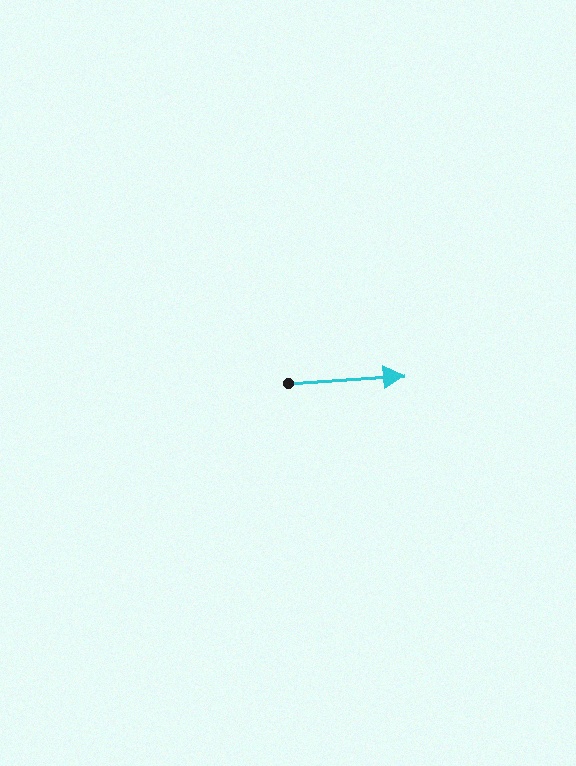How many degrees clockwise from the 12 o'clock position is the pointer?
Approximately 86 degrees.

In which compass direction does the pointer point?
East.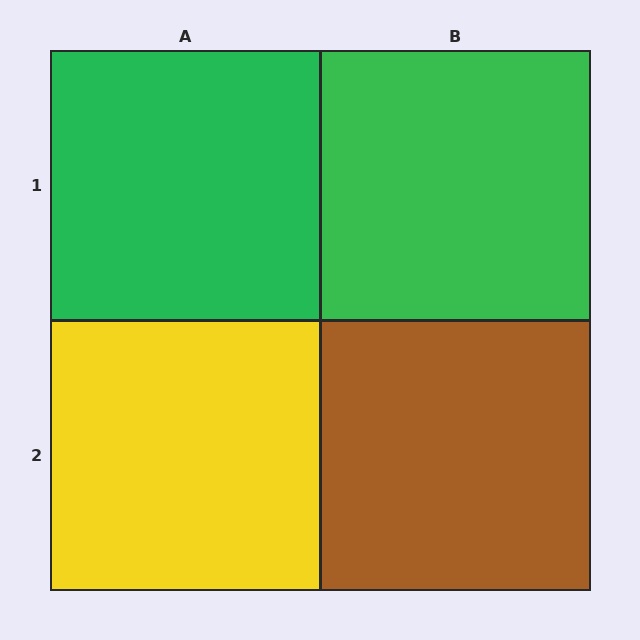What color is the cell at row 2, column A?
Yellow.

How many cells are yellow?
1 cell is yellow.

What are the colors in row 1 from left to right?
Green, green.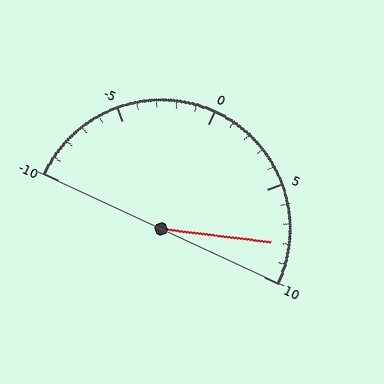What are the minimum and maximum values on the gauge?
The gauge ranges from -10 to 10.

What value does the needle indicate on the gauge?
The needle indicates approximately 8.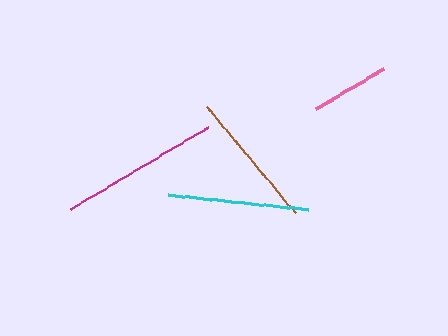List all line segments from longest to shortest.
From longest to shortest: magenta, cyan, brown, pink.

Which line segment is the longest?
The magenta line is the longest at approximately 161 pixels.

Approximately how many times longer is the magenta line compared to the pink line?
The magenta line is approximately 2.0 times the length of the pink line.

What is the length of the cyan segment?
The cyan segment is approximately 141 pixels long.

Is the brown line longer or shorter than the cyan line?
The cyan line is longer than the brown line.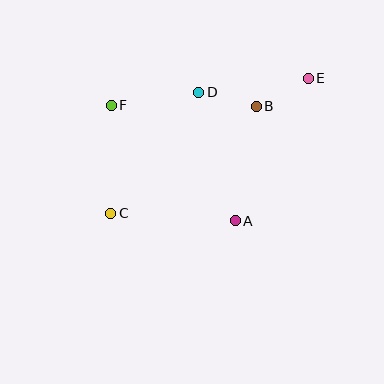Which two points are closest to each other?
Points B and D are closest to each other.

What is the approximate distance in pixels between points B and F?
The distance between B and F is approximately 145 pixels.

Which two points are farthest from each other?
Points C and E are farthest from each other.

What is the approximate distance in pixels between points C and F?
The distance between C and F is approximately 108 pixels.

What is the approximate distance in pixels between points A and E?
The distance between A and E is approximately 160 pixels.